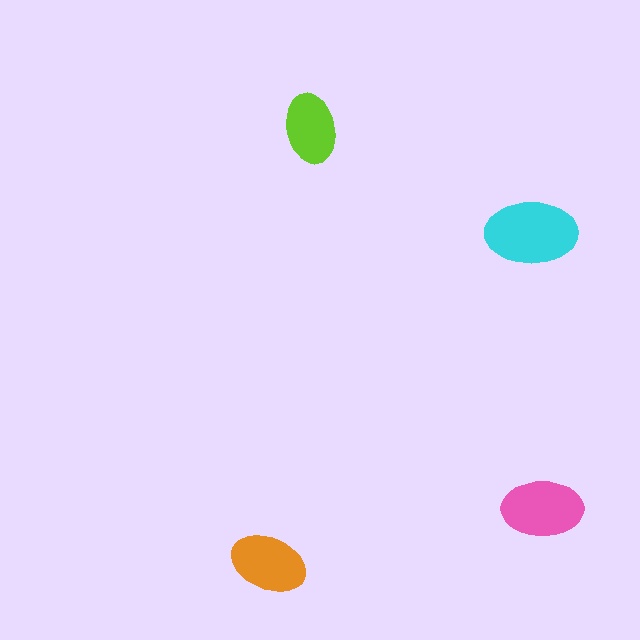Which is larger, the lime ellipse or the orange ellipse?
The orange one.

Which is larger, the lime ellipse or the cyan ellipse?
The cyan one.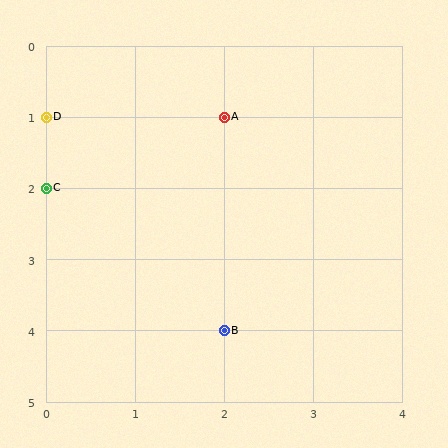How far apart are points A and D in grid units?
Points A and D are 2 columns apart.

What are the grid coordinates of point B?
Point B is at grid coordinates (2, 4).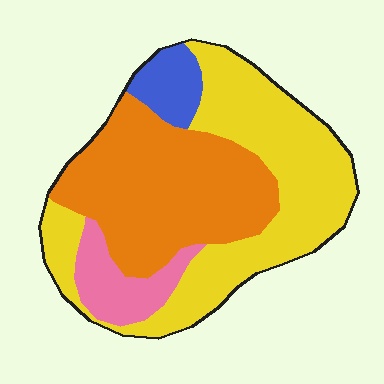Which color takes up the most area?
Yellow, at roughly 45%.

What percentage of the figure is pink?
Pink covers roughly 10% of the figure.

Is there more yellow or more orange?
Yellow.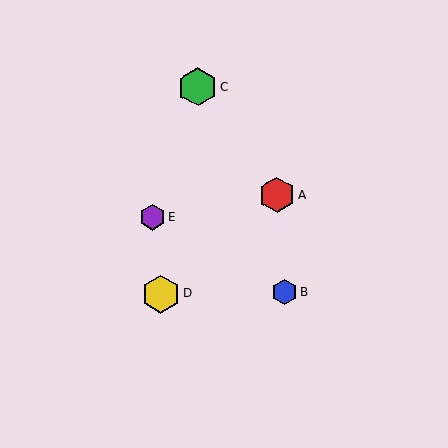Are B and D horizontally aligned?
Yes, both are at y≈292.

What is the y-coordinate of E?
Object E is at y≈217.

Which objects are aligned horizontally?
Objects B, D are aligned horizontally.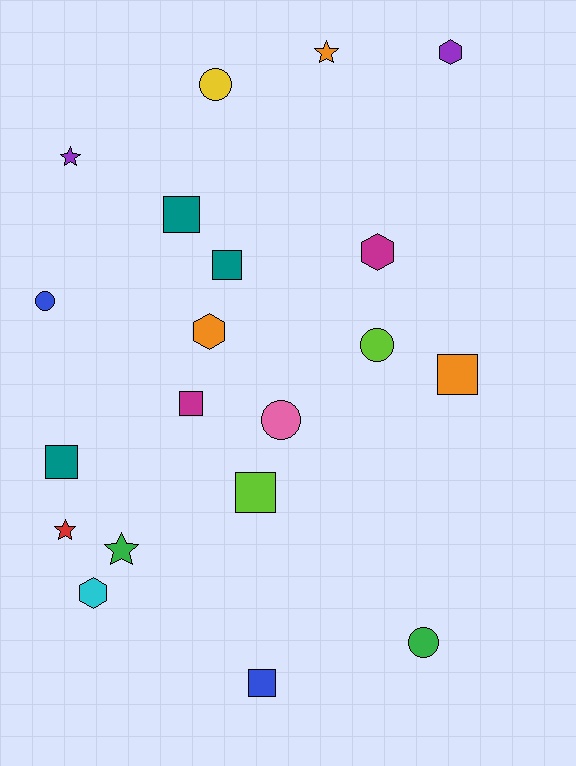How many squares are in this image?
There are 7 squares.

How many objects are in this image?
There are 20 objects.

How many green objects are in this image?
There are 2 green objects.